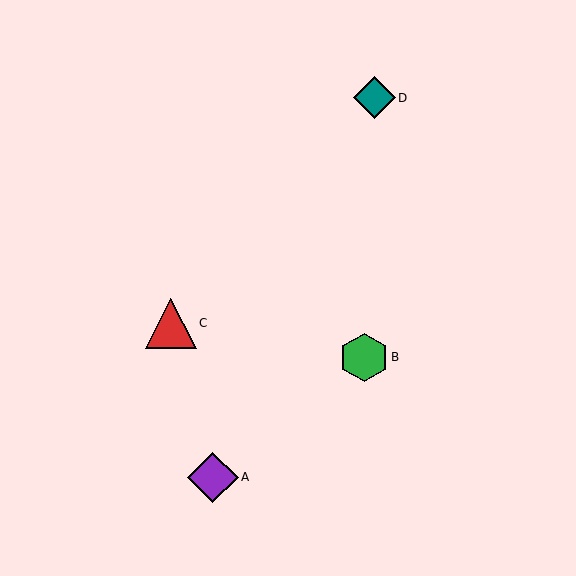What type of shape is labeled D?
Shape D is a teal diamond.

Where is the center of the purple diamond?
The center of the purple diamond is at (213, 477).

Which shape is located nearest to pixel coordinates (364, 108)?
The teal diamond (labeled D) at (374, 98) is nearest to that location.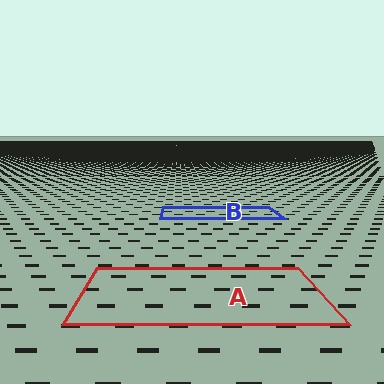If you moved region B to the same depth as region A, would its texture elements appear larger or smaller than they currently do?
They would appear larger. At a closer depth, the same texture elements are projected at a bigger on-screen size.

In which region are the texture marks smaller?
The texture marks are smaller in region B, because it is farther away.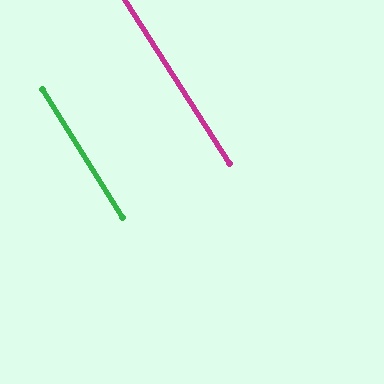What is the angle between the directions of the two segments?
Approximately 0 degrees.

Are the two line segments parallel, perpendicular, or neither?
Parallel — their directions differ by only 0.5°.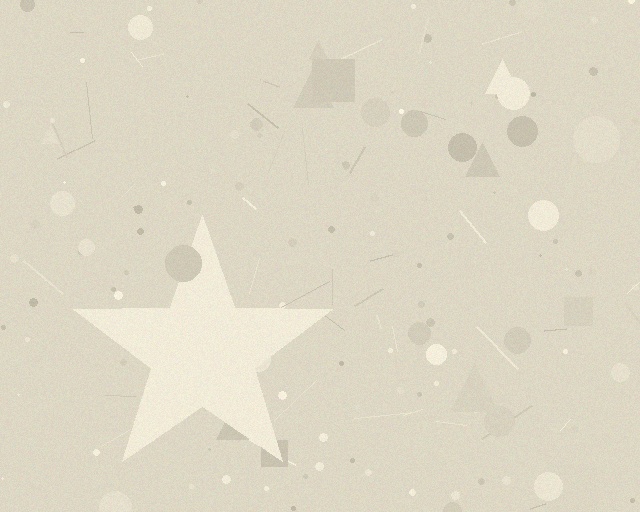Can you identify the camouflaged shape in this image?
The camouflaged shape is a star.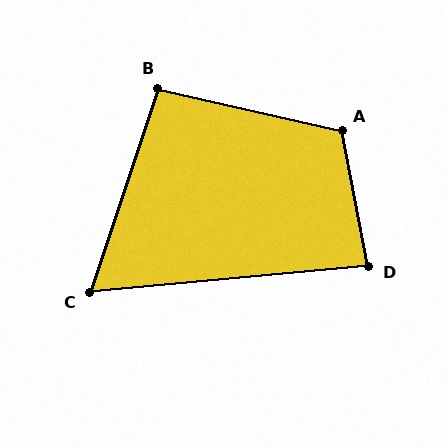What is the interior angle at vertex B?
Approximately 96 degrees (obtuse).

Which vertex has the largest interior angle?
A, at approximately 114 degrees.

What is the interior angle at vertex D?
Approximately 84 degrees (acute).